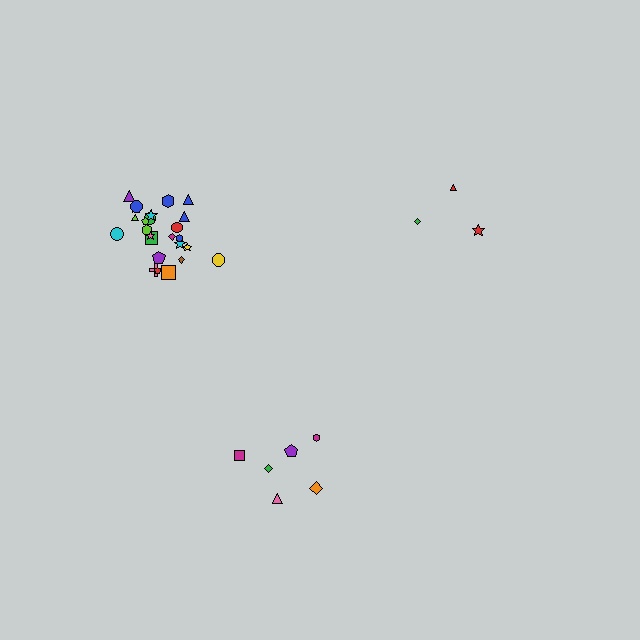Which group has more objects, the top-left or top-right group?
The top-left group.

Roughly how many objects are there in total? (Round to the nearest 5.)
Roughly 35 objects in total.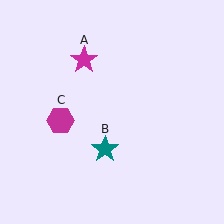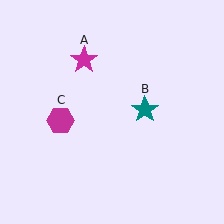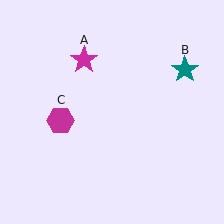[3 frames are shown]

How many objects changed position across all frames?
1 object changed position: teal star (object B).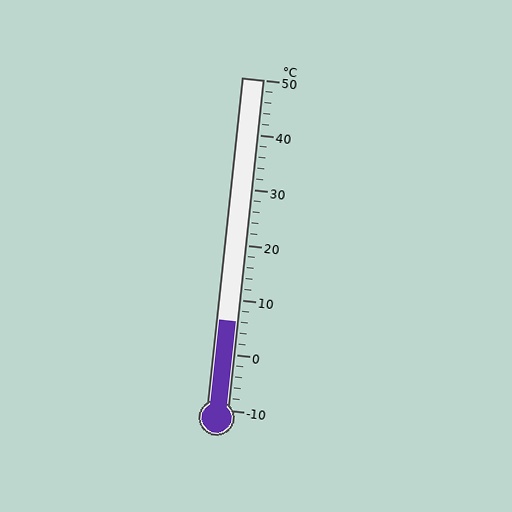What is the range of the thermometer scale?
The thermometer scale ranges from -10°C to 50°C.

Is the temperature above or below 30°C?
The temperature is below 30°C.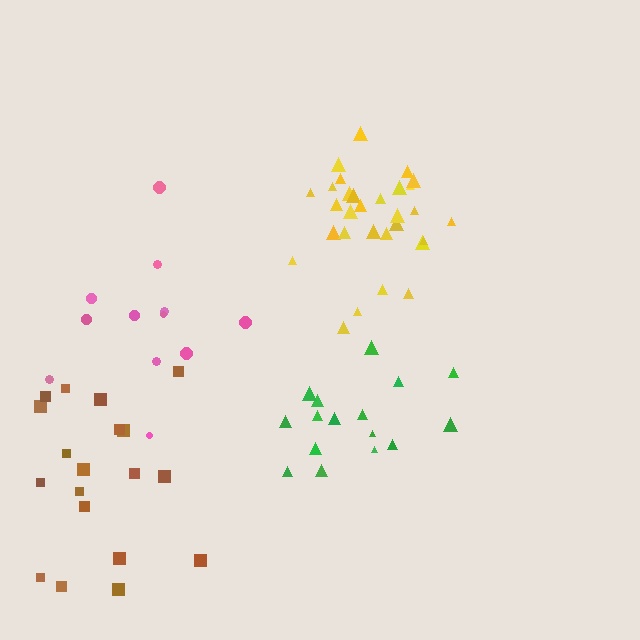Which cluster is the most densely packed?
Green.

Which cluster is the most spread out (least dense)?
Pink.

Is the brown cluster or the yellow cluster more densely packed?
Yellow.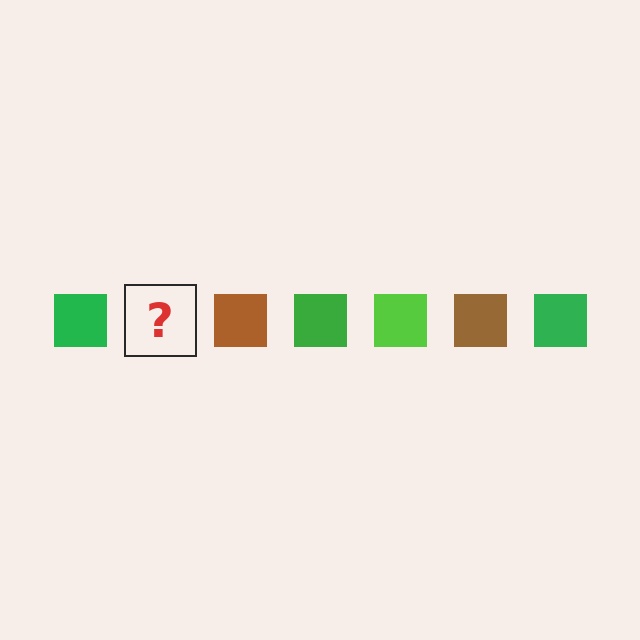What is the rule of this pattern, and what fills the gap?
The rule is that the pattern cycles through green, lime, brown squares. The gap should be filled with a lime square.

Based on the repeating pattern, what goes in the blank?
The blank should be a lime square.